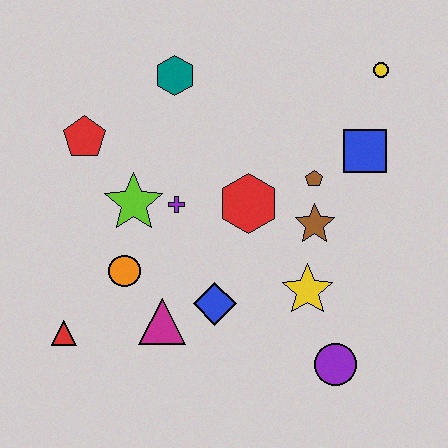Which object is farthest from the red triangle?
The yellow circle is farthest from the red triangle.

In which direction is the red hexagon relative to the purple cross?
The red hexagon is to the right of the purple cross.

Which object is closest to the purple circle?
The yellow star is closest to the purple circle.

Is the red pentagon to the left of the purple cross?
Yes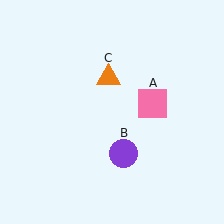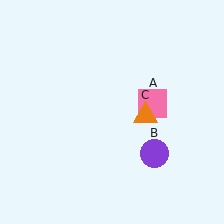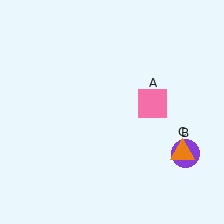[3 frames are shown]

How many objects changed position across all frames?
2 objects changed position: purple circle (object B), orange triangle (object C).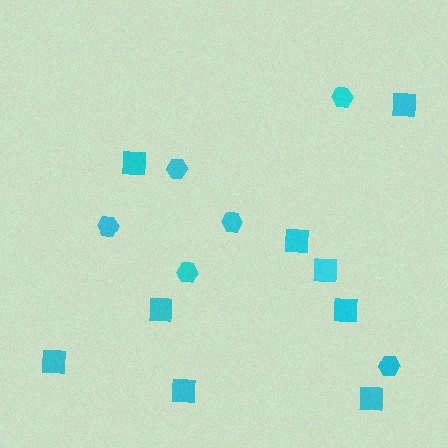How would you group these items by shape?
There are 2 groups: one group of hexagons (6) and one group of squares (9).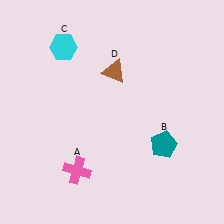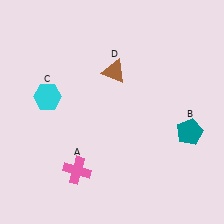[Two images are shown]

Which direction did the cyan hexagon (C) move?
The cyan hexagon (C) moved down.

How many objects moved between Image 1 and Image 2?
2 objects moved between the two images.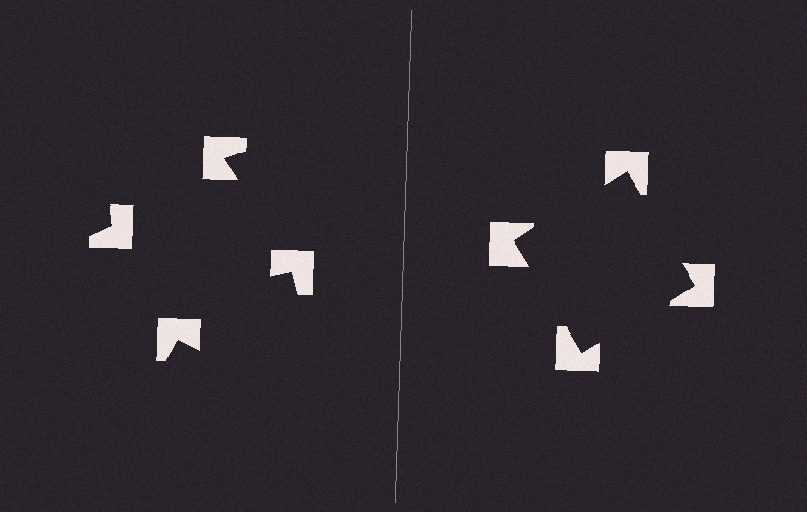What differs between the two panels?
The notched squares are positioned identically on both sides; only the wedge orientations differ. On the right they align to a square; on the left they are misaligned.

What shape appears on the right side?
An illusory square.